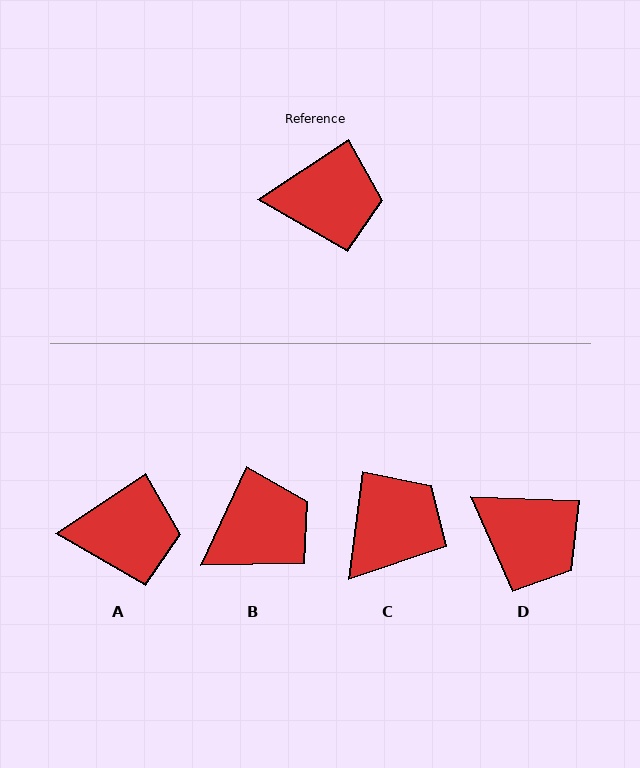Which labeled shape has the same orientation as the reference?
A.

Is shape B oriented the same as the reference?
No, it is off by about 31 degrees.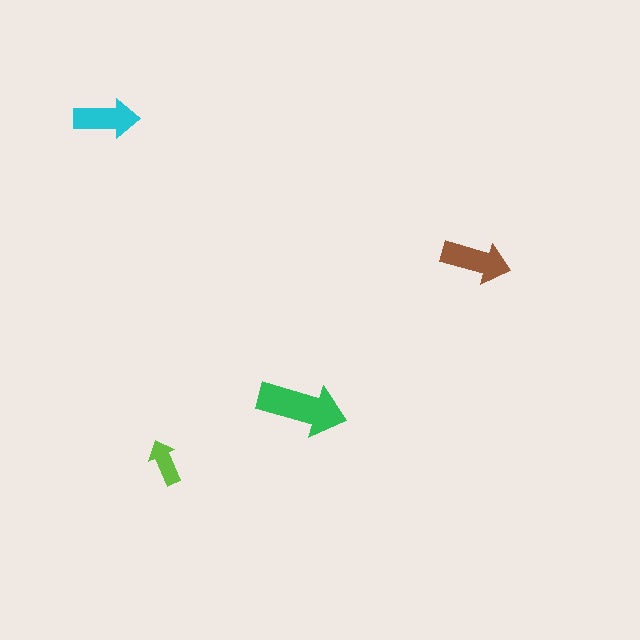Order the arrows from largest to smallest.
the green one, the brown one, the cyan one, the lime one.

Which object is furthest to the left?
The cyan arrow is leftmost.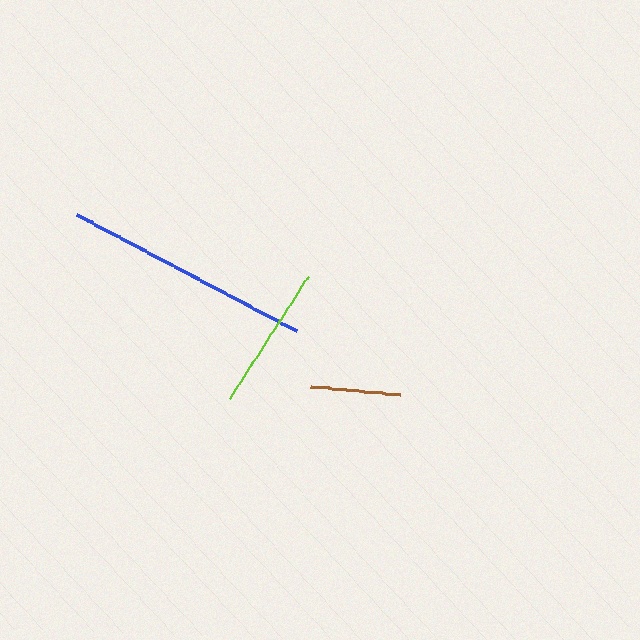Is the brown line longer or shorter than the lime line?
The lime line is longer than the brown line.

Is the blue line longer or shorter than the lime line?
The blue line is longer than the lime line.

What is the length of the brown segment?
The brown segment is approximately 91 pixels long.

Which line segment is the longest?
The blue line is the longest at approximately 249 pixels.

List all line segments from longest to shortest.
From longest to shortest: blue, lime, brown.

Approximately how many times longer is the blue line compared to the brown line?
The blue line is approximately 2.7 times the length of the brown line.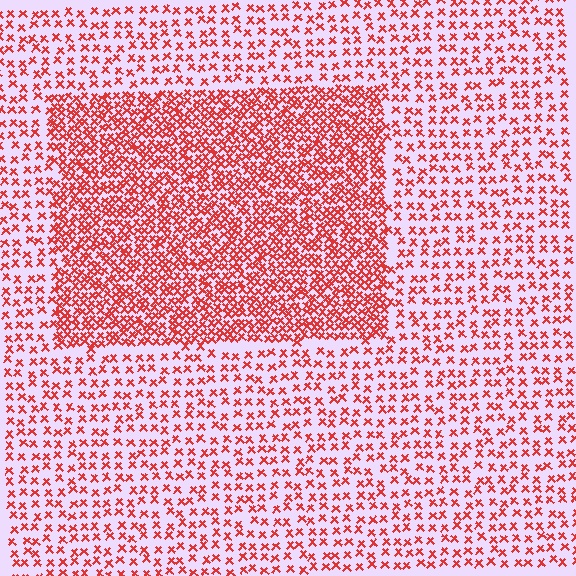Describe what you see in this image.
The image contains small red elements arranged at two different densities. A rectangle-shaped region is visible where the elements are more densely packed than the surrounding area.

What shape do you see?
I see a rectangle.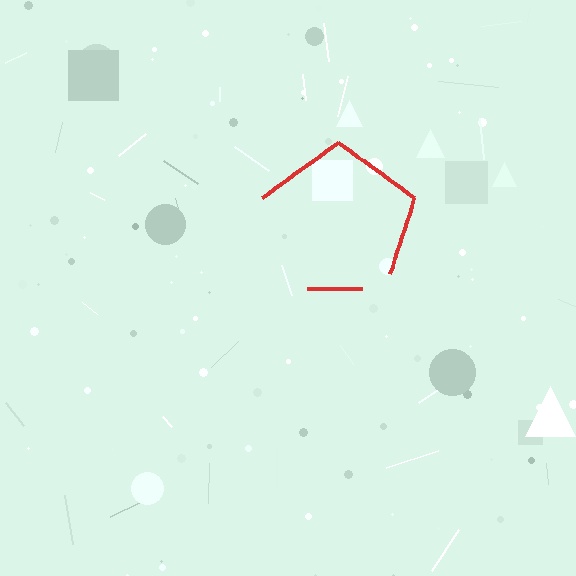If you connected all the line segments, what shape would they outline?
They would outline a pentagon.